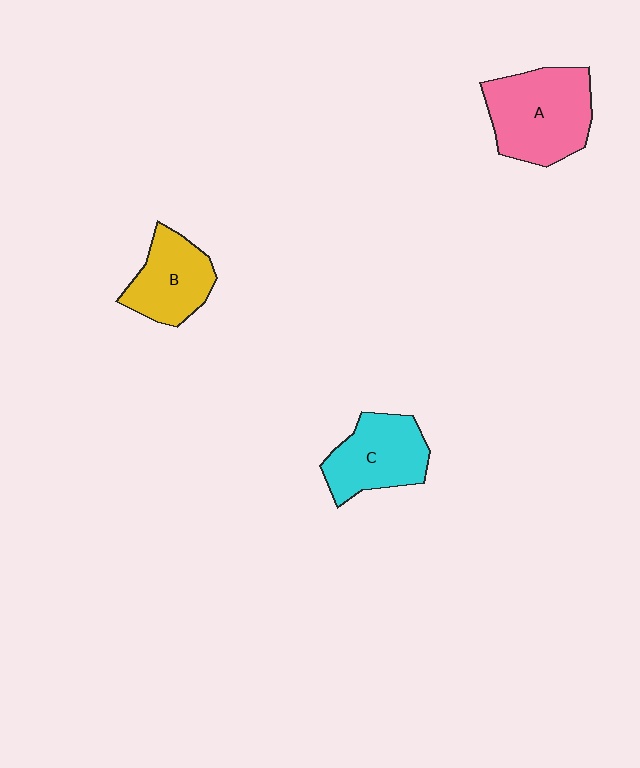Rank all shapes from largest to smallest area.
From largest to smallest: A (pink), C (cyan), B (yellow).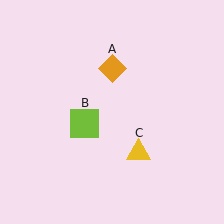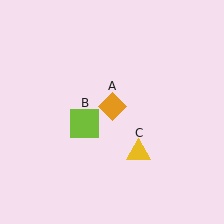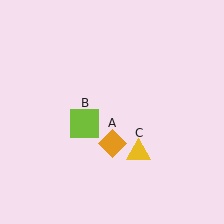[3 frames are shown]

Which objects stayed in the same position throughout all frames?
Lime square (object B) and yellow triangle (object C) remained stationary.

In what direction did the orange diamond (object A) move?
The orange diamond (object A) moved down.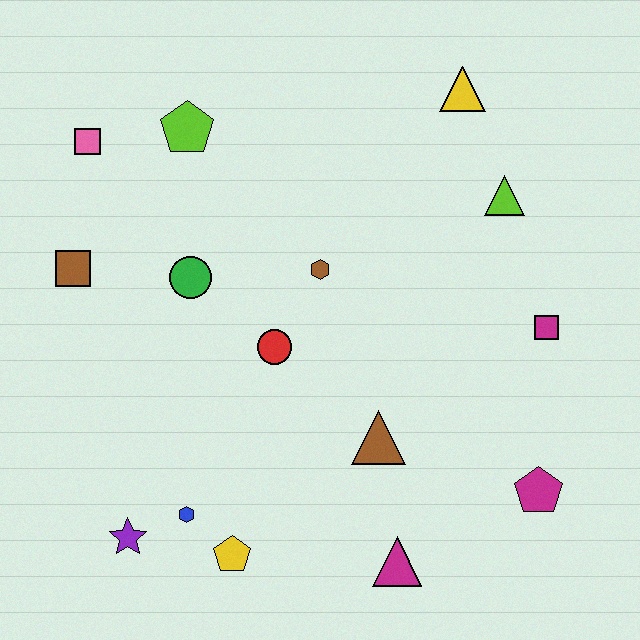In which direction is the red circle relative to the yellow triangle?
The red circle is below the yellow triangle.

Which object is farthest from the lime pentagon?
The magenta pentagon is farthest from the lime pentagon.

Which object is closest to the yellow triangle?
The lime triangle is closest to the yellow triangle.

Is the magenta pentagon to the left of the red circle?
No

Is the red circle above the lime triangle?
No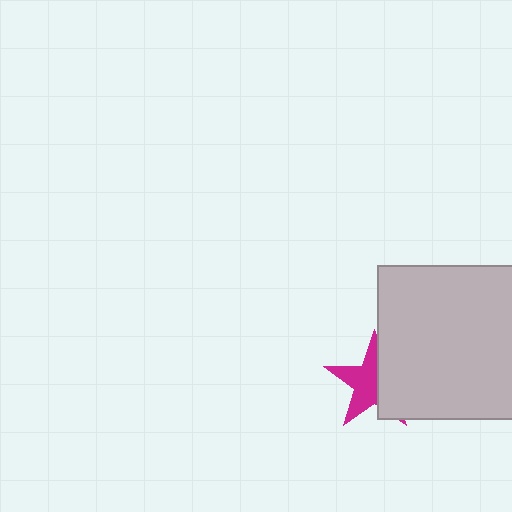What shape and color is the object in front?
The object in front is a light gray rectangle.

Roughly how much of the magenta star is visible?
About half of it is visible (roughly 56%).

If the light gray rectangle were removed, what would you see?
You would see the complete magenta star.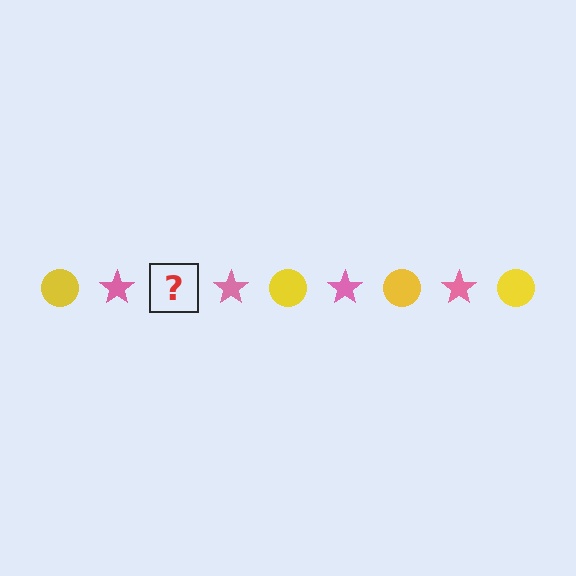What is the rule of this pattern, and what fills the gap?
The rule is that the pattern alternates between yellow circle and pink star. The gap should be filled with a yellow circle.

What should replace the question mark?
The question mark should be replaced with a yellow circle.